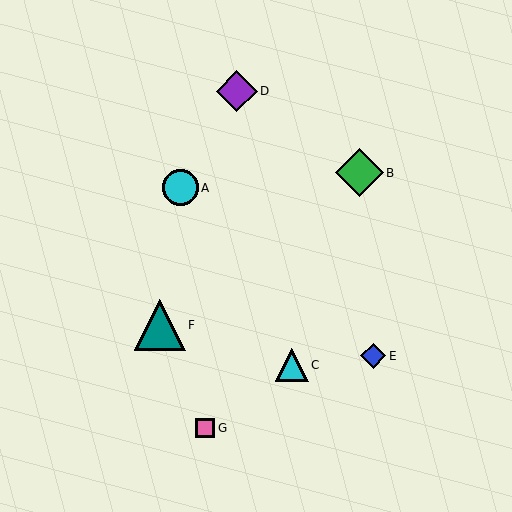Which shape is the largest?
The teal triangle (labeled F) is the largest.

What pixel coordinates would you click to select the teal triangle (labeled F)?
Click at (160, 325) to select the teal triangle F.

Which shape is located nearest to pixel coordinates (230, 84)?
The purple diamond (labeled D) at (237, 91) is nearest to that location.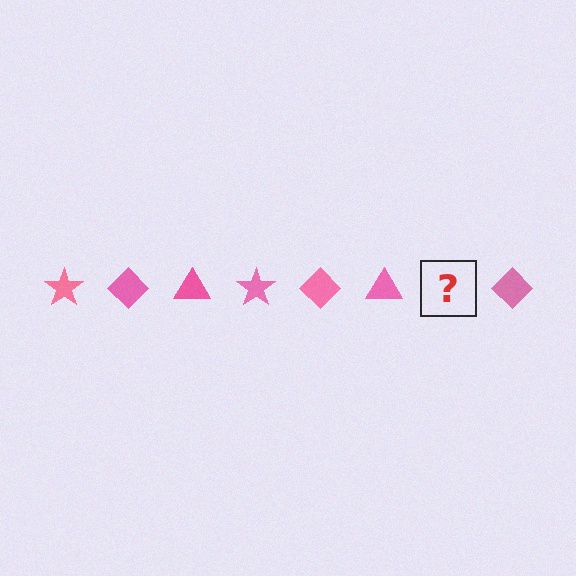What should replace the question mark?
The question mark should be replaced with a pink star.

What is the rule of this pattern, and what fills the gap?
The rule is that the pattern cycles through star, diamond, triangle shapes in pink. The gap should be filled with a pink star.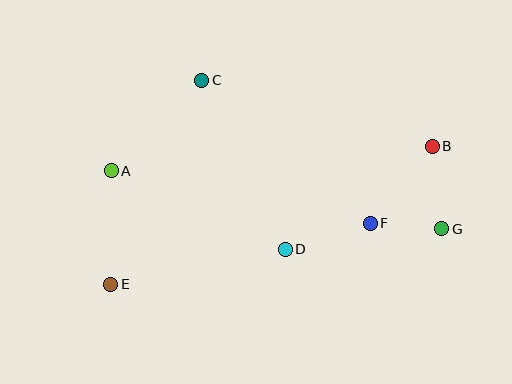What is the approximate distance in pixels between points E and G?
The distance between E and G is approximately 335 pixels.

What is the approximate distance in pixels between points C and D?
The distance between C and D is approximately 188 pixels.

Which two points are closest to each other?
Points F and G are closest to each other.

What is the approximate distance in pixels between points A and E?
The distance between A and E is approximately 113 pixels.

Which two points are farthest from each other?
Points B and E are farthest from each other.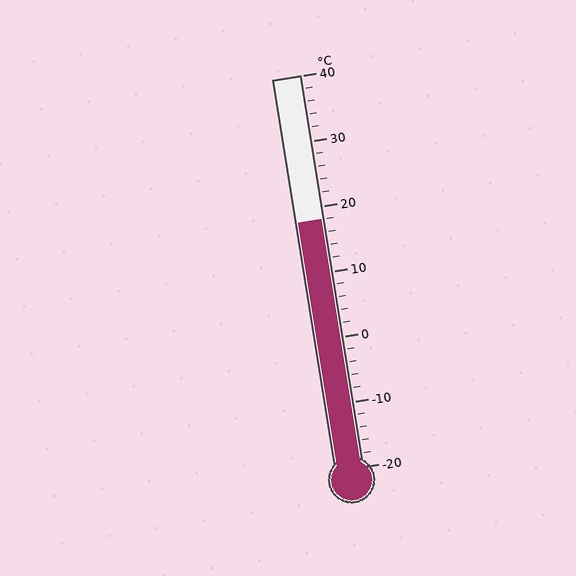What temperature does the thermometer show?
The thermometer shows approximately 18°C.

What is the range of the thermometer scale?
The thermometer scale ranges from -20°C to 40°C.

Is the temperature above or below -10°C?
The temperature is above -10°C.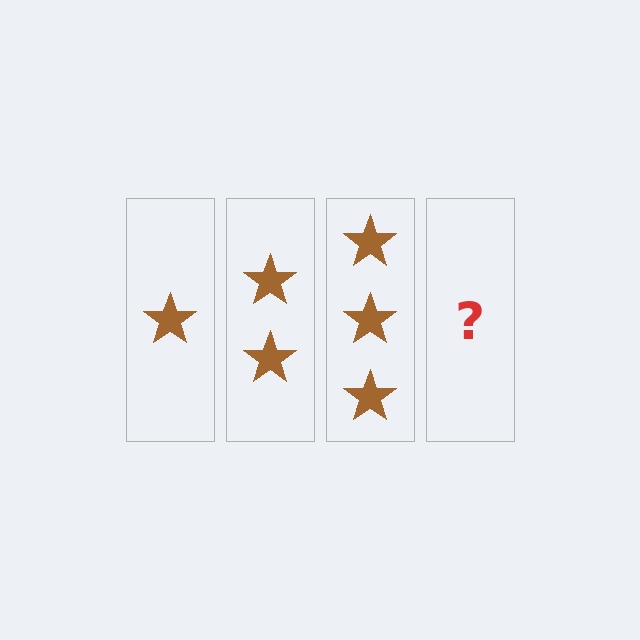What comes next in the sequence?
The next element should be 4 stars.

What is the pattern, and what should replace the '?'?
The pattern is that each step adds one more star. The '?' should be 4 stars.